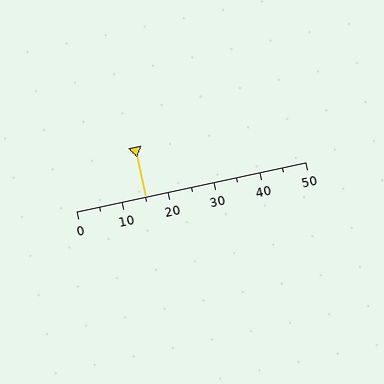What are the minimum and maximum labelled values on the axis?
The axis runs from 0 to 50.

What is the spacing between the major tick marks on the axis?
The major ticks are spaced 10 apart.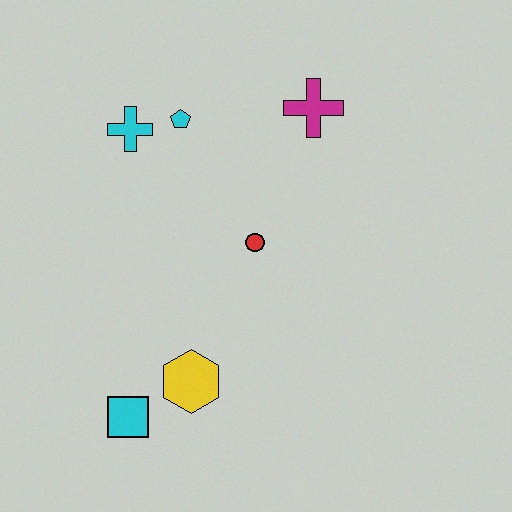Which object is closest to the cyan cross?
The cyan pentagon is closest to the cyan cross.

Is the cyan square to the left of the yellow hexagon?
Yes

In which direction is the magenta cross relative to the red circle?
The magenta cross is above the red circle.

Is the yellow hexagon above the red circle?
No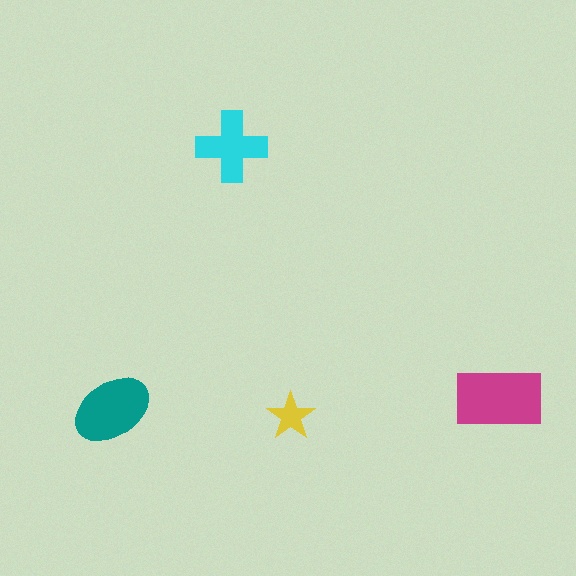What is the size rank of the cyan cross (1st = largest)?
3rd.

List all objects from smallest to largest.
The yellow star, the cyan cross, the teal ellipse, the magenta rectangle.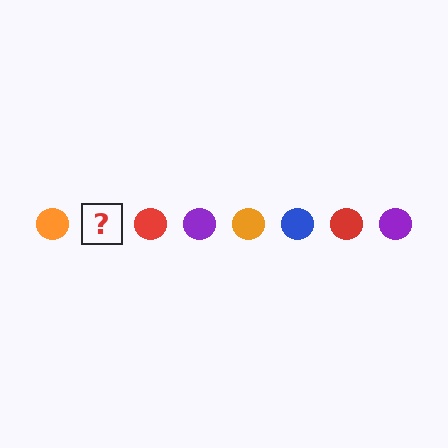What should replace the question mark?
The question mark should be replaced with a blue circle.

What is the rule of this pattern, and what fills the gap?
The rule is that the pattern cycles through orange, blue, red, purple circles. The gap should be filled with a blue circle.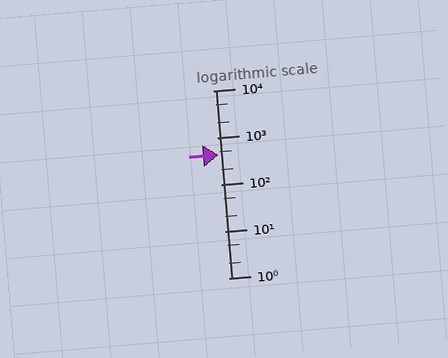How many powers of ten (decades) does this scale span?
The scale spans 4 decades, from 1 to 10000.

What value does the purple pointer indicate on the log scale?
The pointer indicates approximately 420.